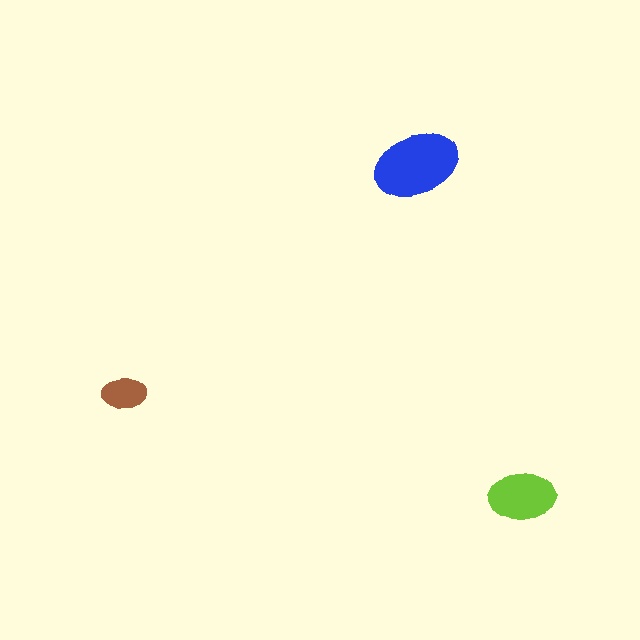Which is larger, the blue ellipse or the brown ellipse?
The blue one.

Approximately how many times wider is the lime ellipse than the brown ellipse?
About 1.5 times wider.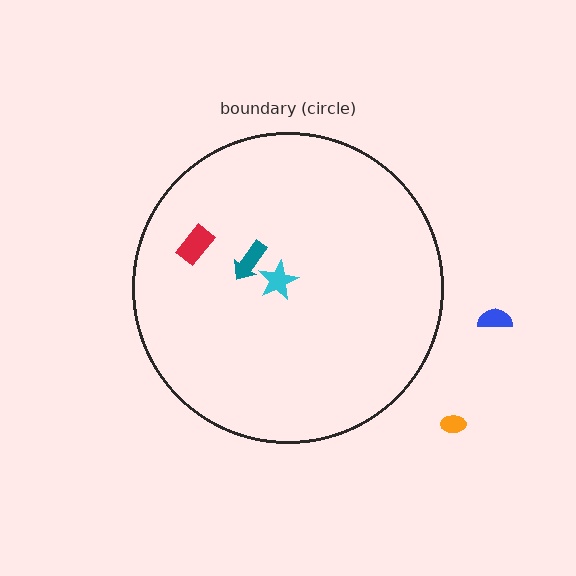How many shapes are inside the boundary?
3 inside, 2 outside.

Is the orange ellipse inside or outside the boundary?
Outside.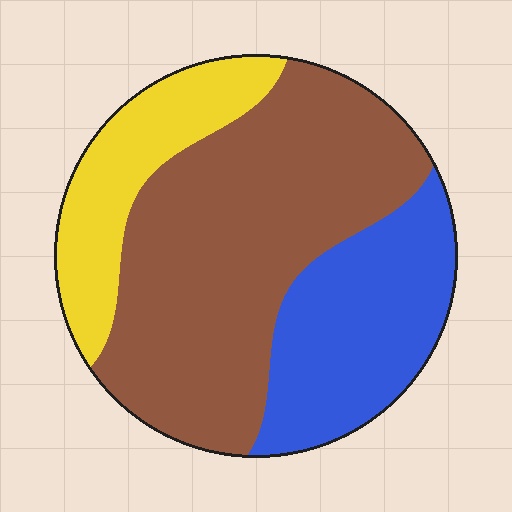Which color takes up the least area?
Yellow, at roughly 20%.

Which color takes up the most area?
Brown, at roughly 55%.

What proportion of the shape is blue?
Blue covers around 25% of the shape.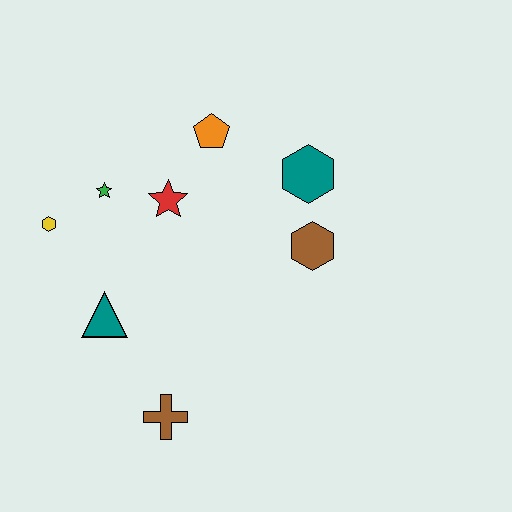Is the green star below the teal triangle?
No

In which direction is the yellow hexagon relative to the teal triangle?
The yellow hexagon is above the teal triangle.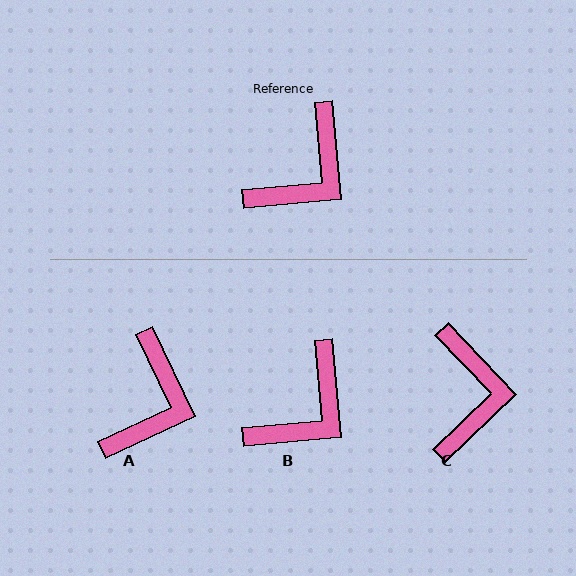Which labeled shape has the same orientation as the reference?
B.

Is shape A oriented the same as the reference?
No, it is off by about 20 degrees.